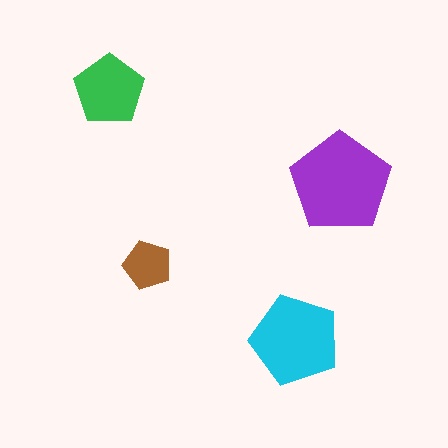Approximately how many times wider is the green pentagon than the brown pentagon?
About 1.5 times wider.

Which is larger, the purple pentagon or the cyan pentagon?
The purple one.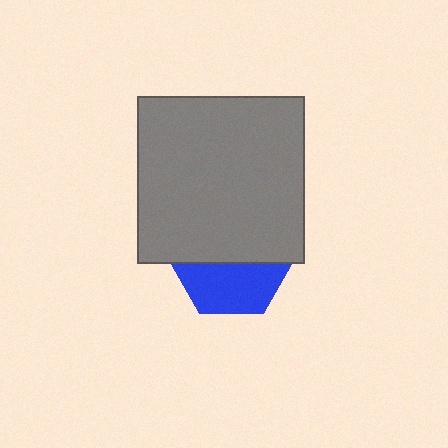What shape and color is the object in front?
The object in front is a gray square.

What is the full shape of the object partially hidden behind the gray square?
The partially hidden object is a blue hexagon.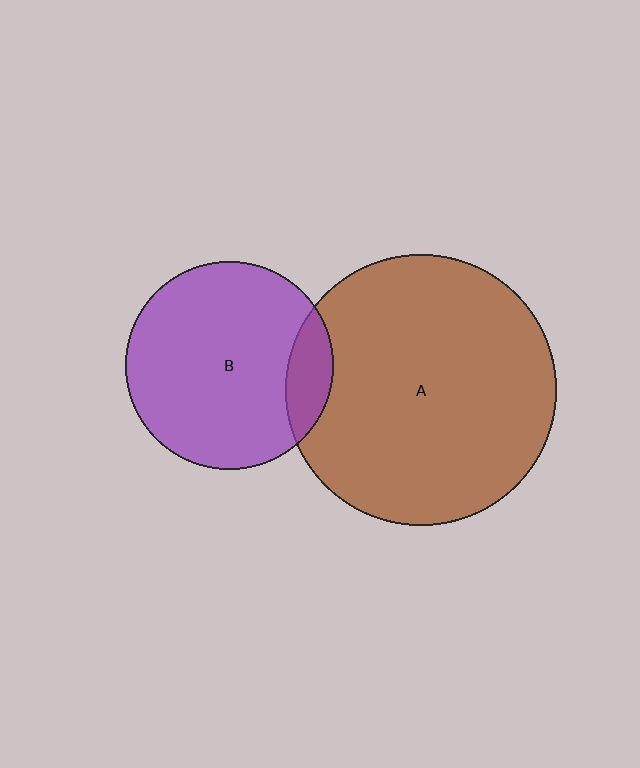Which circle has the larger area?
Circle A (brown).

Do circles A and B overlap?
Yes.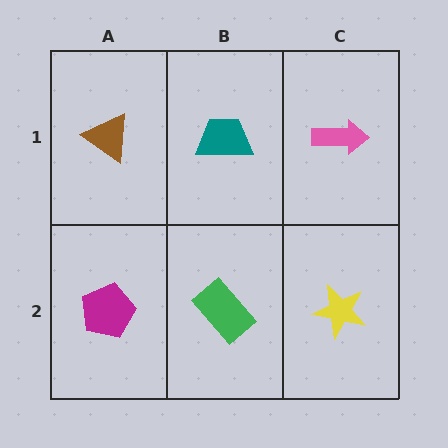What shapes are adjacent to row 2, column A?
A brown triangle (row 1, column A), a green rectangle (row 2, column B).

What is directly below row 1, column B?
A green rectangle.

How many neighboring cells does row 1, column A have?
2.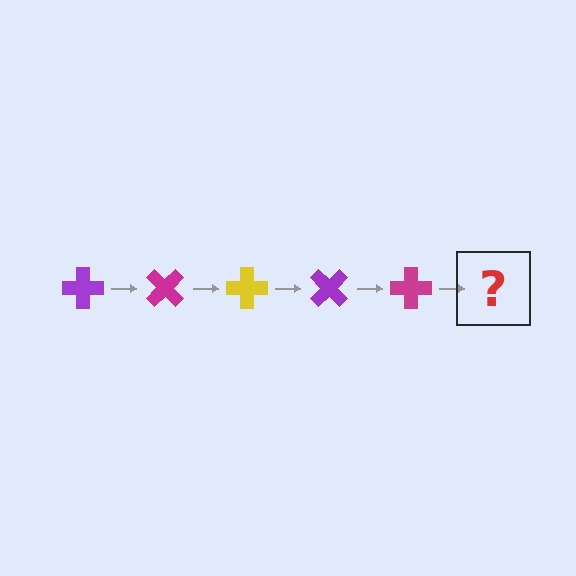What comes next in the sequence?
The next element should be a yellow cross, rotated 225 degrees from the start.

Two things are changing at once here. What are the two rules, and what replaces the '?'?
The two rules are that it rotates 45 degrees each step and the color cycles through purple, magenta, and yellow. The '?' should be a yellow cross, rotated 225 degrees from the start.